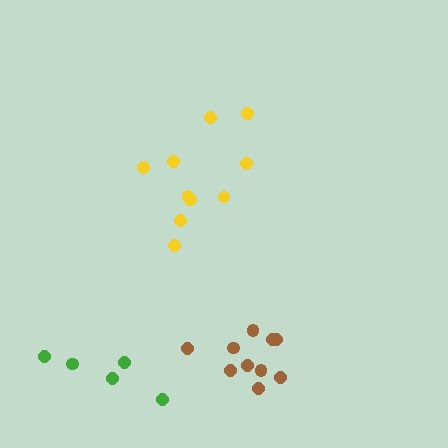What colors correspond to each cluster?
The clusters are colored: yellow, brown, green.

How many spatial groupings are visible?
There are 3 spatial groupings.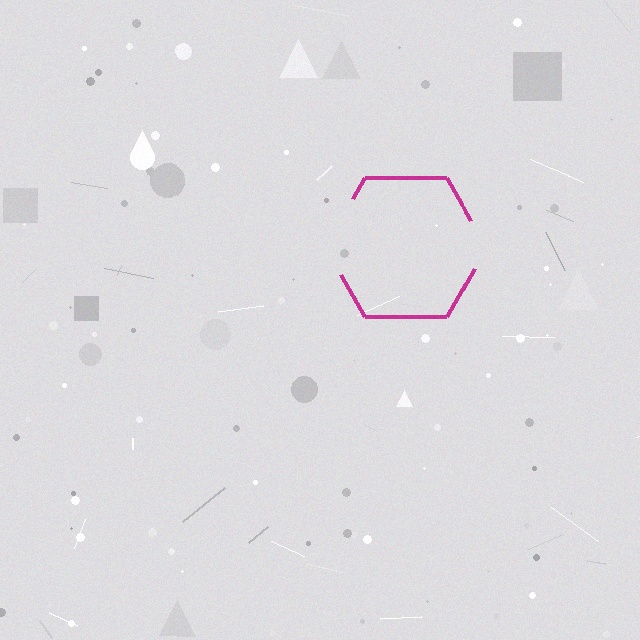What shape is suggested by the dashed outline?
The dashed outline suggests a hexagon.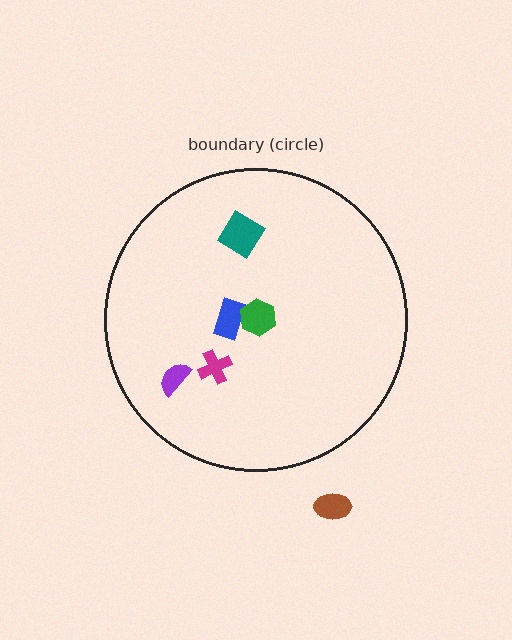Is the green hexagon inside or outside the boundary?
Inside.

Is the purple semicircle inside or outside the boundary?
Inside.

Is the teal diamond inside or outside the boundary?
Inside.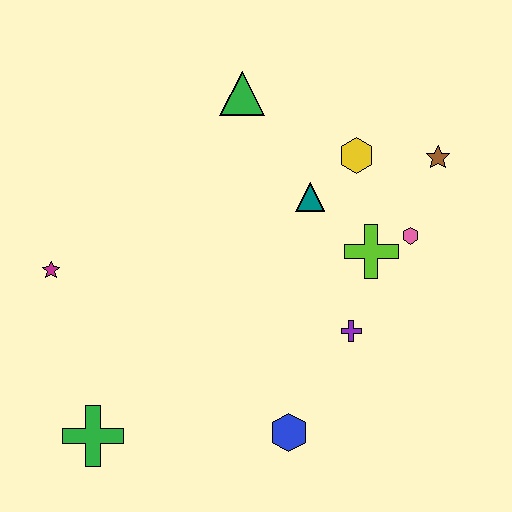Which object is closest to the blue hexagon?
The purple cross is closest to the blue hexagon.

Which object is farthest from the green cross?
The brown star is farthest from the green cross.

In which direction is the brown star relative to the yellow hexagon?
The brown star is to the right of the yellow hexagon.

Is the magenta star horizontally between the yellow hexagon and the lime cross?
No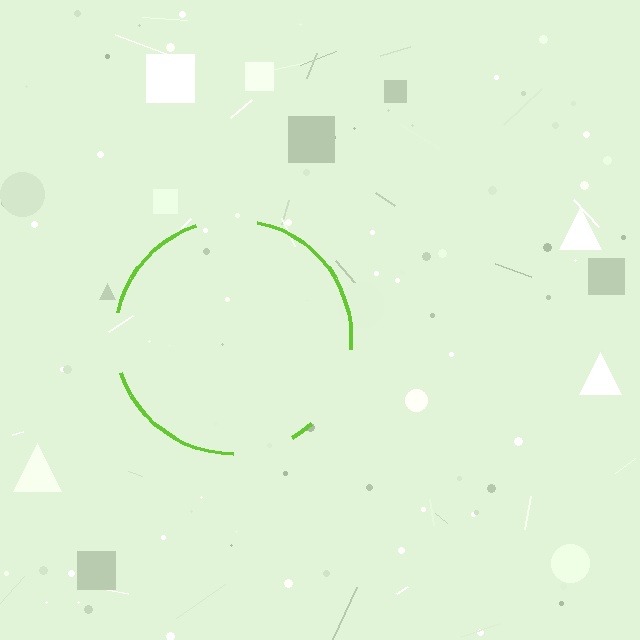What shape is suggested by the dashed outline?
The dashed outline suggests a circle.